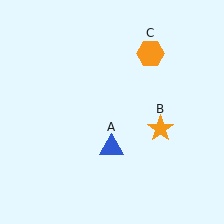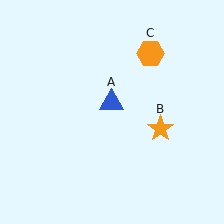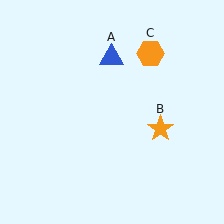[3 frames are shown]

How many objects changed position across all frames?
1 object changed position: blue triangle (object A).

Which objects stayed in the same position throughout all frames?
Orange star (object B) and orange hexagon (object C) remained stationary.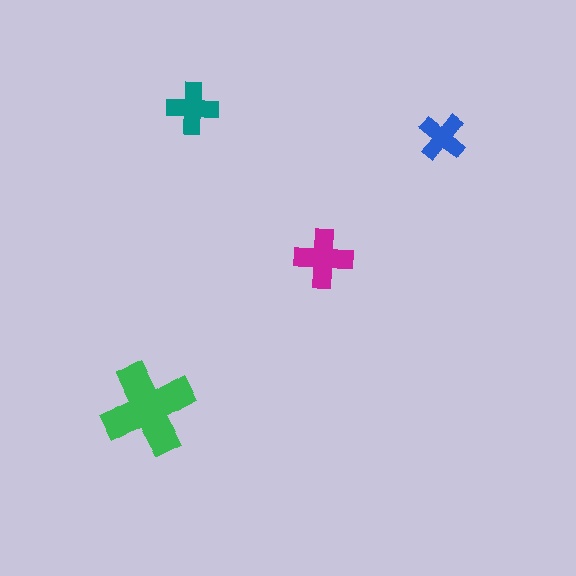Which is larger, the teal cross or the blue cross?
The teal one.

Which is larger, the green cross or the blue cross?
The green one.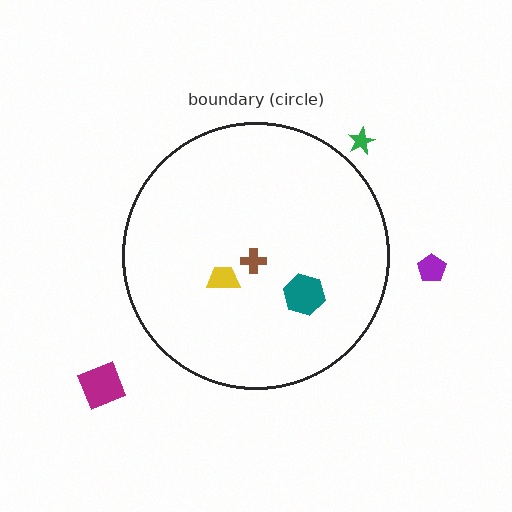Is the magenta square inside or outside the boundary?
Outside.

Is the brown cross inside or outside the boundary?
Inside.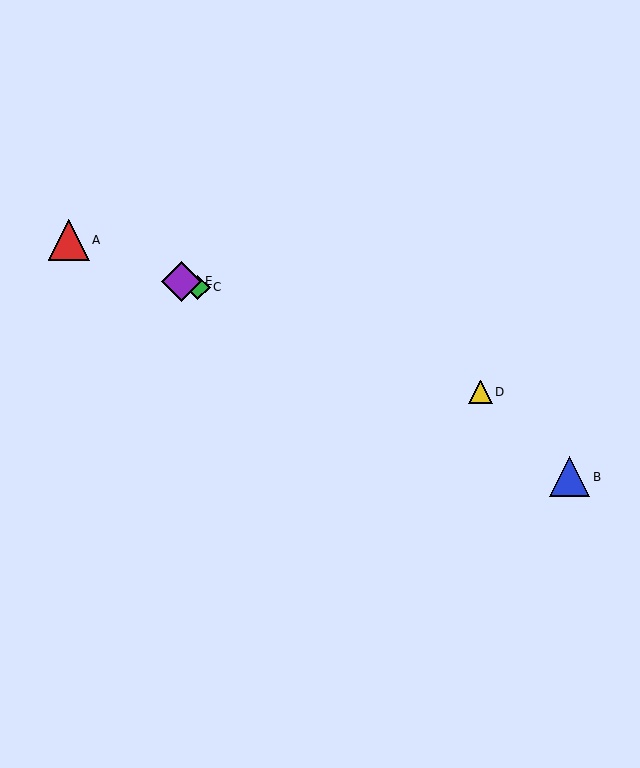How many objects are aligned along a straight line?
4 objects (A, C, D, E) are aligned along a straight line.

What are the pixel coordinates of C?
Object C is at (198, 287).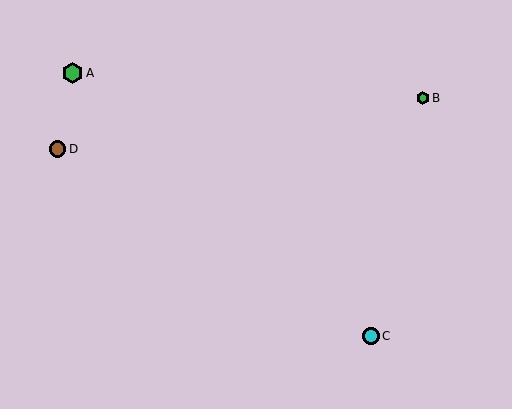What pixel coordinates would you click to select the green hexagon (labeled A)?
Click at (73, 73) to select the green hexagon A.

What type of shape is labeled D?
Shape D is a brown circle.